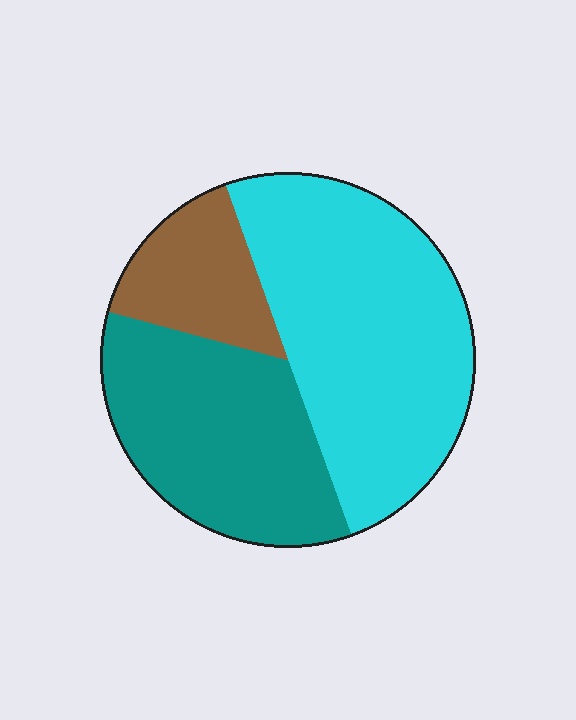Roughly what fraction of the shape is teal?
Teal covers around 35% of the shape.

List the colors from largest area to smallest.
From largest to smallest: cyan, teal, brown.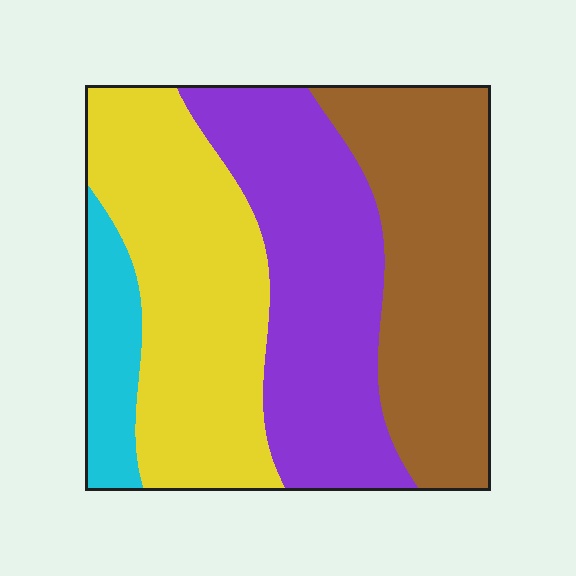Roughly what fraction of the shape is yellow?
Yellow covers about 30% of the shape.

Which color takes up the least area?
Cyan, at roughly 10%.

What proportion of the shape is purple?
Purple covers roughly 30% of the shape.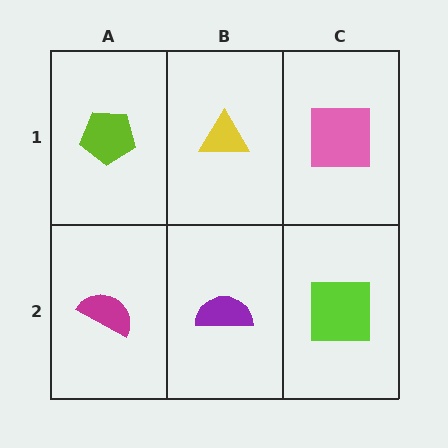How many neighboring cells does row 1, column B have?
3.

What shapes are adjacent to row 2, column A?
A lime pentagon (row 1, column A), a purple semicircle (row 2, column B).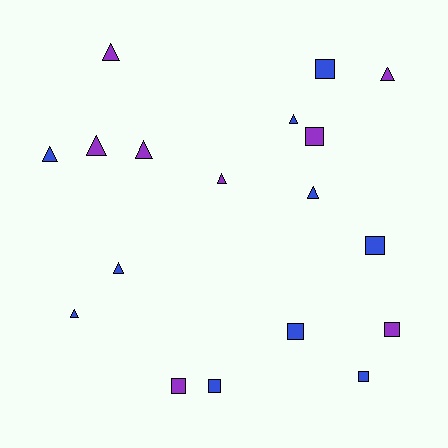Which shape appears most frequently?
Triangle, with 10 objects.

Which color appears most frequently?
Blue, with 10 objects.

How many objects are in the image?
There are 18 objects.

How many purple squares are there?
There are 3 purple squares.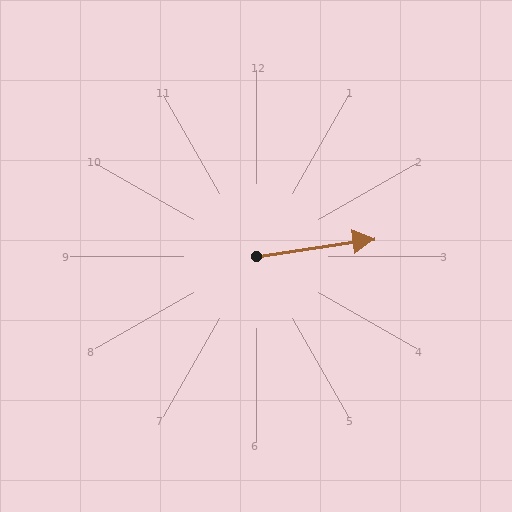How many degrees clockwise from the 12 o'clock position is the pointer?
Approximately 81 degrees.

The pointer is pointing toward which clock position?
Roughly 3 o'clock.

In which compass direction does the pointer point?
East.